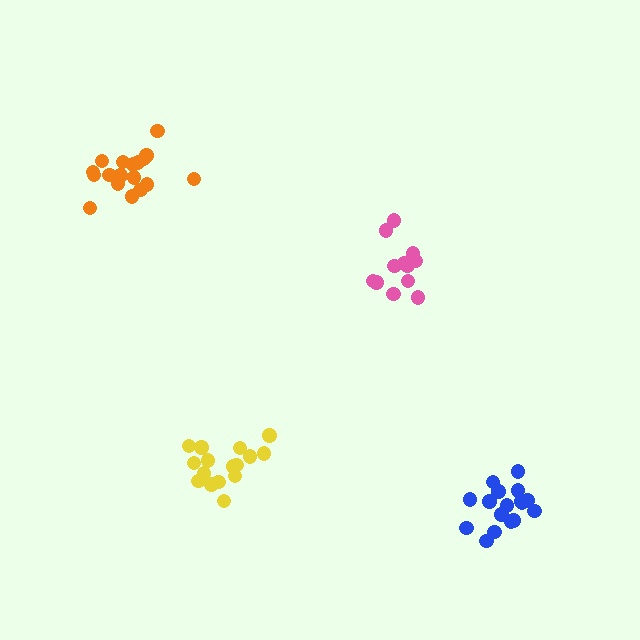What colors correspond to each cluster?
The clusters are colored: orange, yellow, blue, pink.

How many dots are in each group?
Group 1: 18 dots, Group 2: 16 dots, Group 3: 17 dots, Group 4: 12 dots (63 total).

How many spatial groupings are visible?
There are 4 spatial groupings.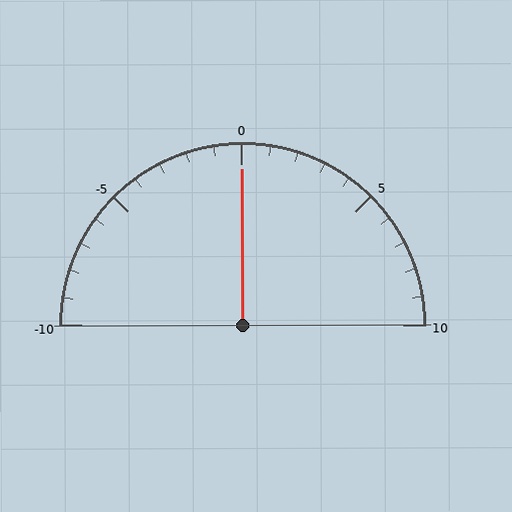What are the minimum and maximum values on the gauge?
The gauge ranges from -10 to 10.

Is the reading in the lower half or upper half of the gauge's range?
The reading is in the upper half of the range (-10 to 10).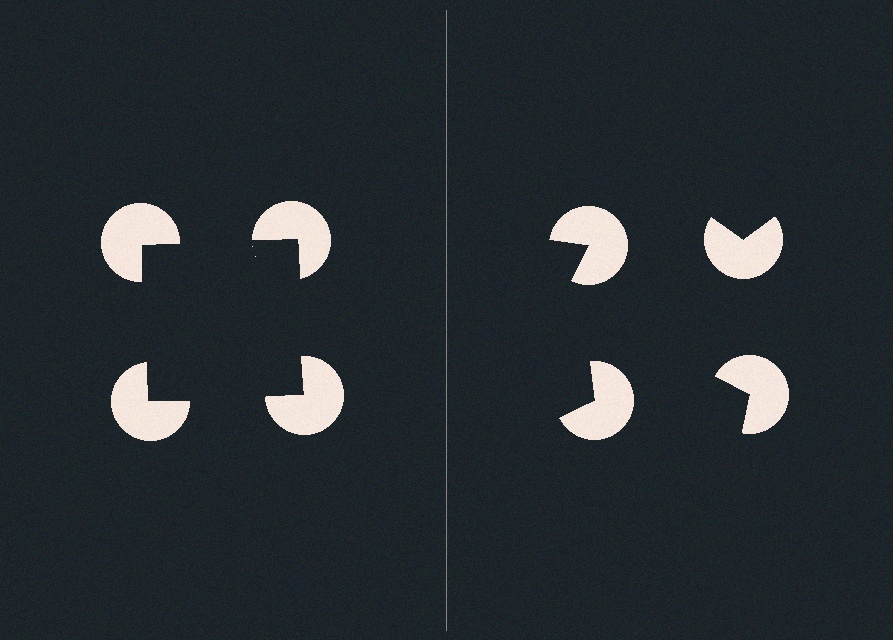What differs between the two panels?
The pac-man discs are positioned identically on both sides; only the wedge orientations differ. On the left they align to a square; on the right they are misaligned.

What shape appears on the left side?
An illusory square.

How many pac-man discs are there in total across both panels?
8 — 4 on each side.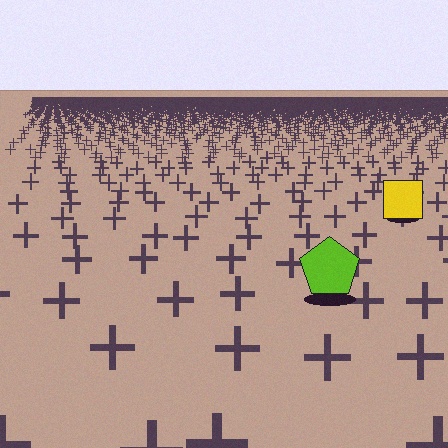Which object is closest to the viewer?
The lime pentagon is closest. The texture marks near it are larger and more spread out.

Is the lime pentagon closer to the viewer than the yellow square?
Yes. The lime pentagon is closer — you can tell from the texture gradient: the ground texture is coarser near it.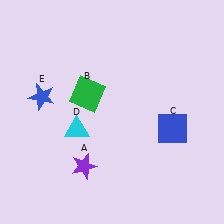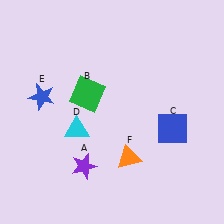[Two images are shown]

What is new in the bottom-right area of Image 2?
An orange triangle (F) was added in the bottom-right area of Image 2.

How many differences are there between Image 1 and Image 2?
There is 1 difference between the two images.